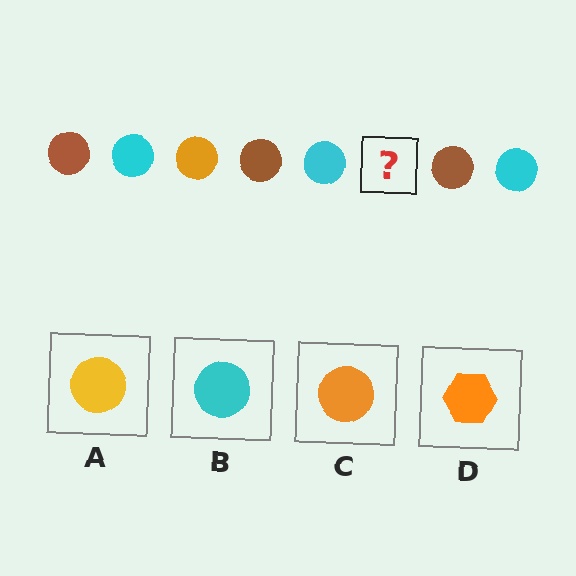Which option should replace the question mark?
Option C.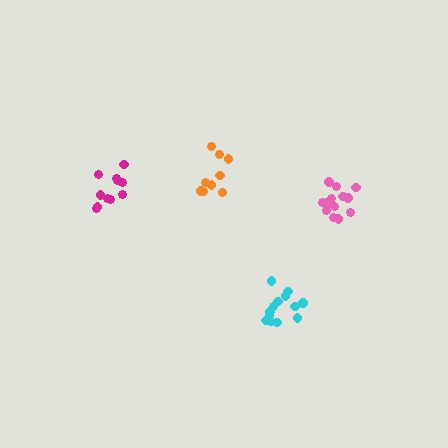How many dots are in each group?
Group 1: 13 dots, Group 2: 11 dots, Group 3: 9 dots, Group 4: 14 dots (47 total).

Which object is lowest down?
The cyan cluster is bottommost.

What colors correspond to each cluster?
The clusters are colored: cyan, magenta, orange, pink.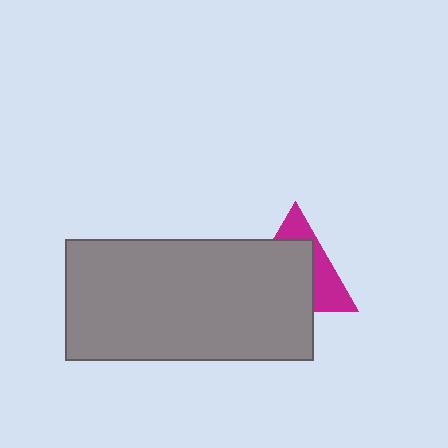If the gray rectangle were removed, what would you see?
You would see the complete magenta triangle.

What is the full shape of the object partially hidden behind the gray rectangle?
The partially hidden object is a magenta triangle.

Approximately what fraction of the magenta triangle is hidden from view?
Roughly 62% of the magenta triangle is hidden behind the gray rectangle.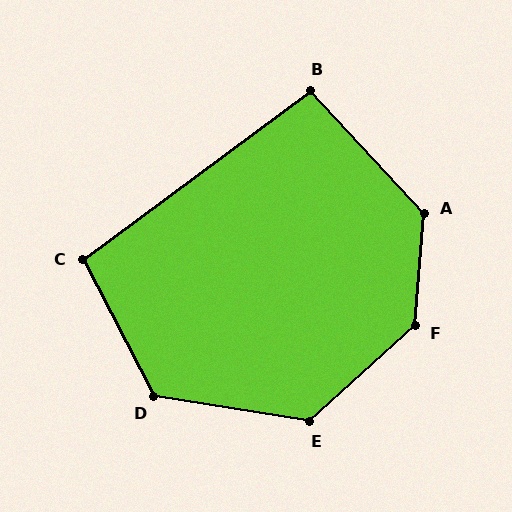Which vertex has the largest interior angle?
F, at approximately 137 degrees.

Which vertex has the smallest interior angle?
B, at approximately 96 degrees.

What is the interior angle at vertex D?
Approximately 127 degrees (obtuse).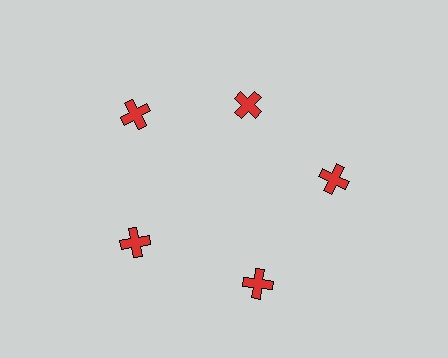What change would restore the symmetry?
The symmetry would be restored by moving it outward, back onto the ring so that all 5 crosses sit at equal angles and equal distance from the center.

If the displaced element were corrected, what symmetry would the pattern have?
It would have 5-fold rotational symmetry — the pattern would map onto itself every 72 degrees.